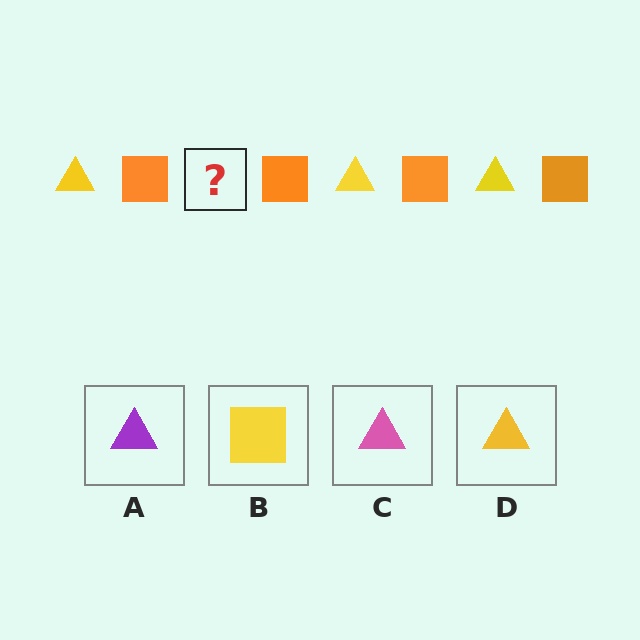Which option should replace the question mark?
Option D.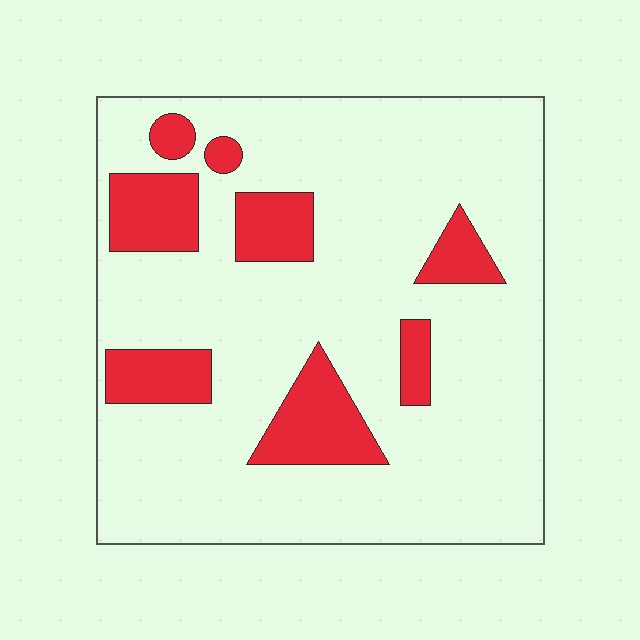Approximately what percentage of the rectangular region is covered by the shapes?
Approximately 20%.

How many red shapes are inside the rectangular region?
8.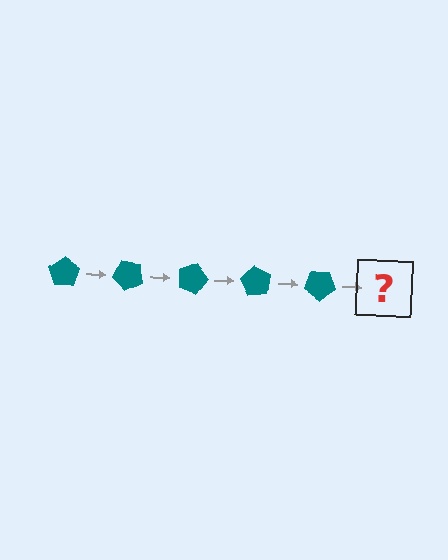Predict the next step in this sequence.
The next step is a teal pentagon rotated 225 degrees.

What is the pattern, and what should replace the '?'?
The pattern is that the pentagon rotates 45 degrees each step. The '?' should be a teal pentagon rotated 225 degrees.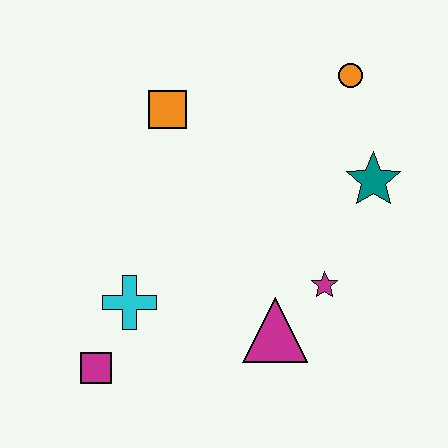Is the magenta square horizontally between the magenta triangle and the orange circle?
No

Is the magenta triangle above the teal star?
No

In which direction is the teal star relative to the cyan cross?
The teal star is to the right of the cyan cross.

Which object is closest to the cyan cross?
The magenta square is closest to the cyan cross.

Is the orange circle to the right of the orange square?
Yes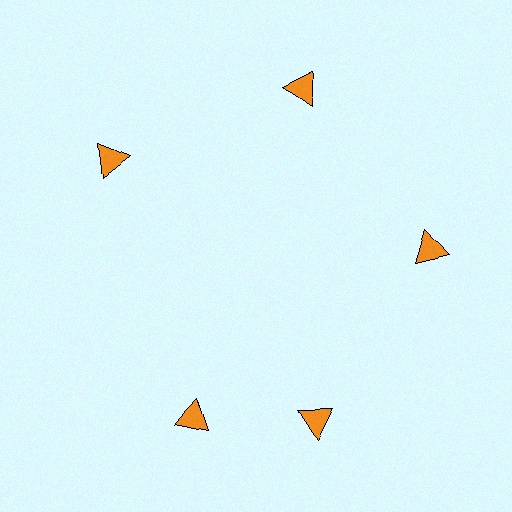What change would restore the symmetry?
The symmetry would be restored by rotating it back into even spacing with its neighbors so that all 5 triangles sit at equal angles and equal distance from the center.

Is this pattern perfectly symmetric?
No. The 5 orange triangles are arranged in a ring, but one element near the 8 o'clock position is rotated out of alignment along the ring, breaking the 5-fold rotational symmetry.